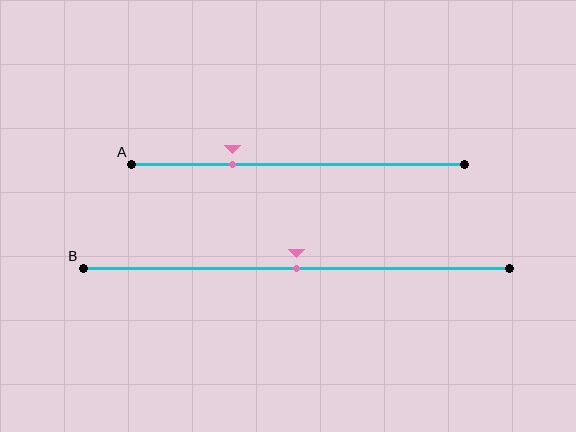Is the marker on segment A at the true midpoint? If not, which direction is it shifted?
No, the marker on segment A is shifted to the left by about 20% of the segment length.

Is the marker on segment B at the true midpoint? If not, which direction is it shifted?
Yes, the marker on segment B is at the true midpoint.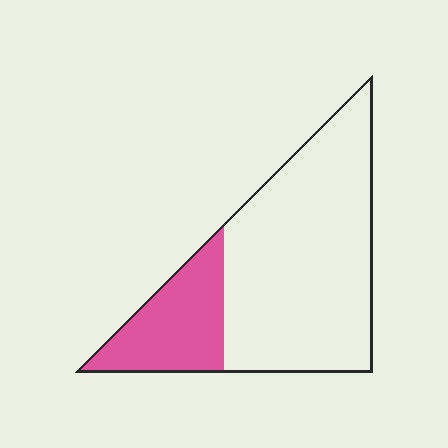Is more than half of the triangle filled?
No.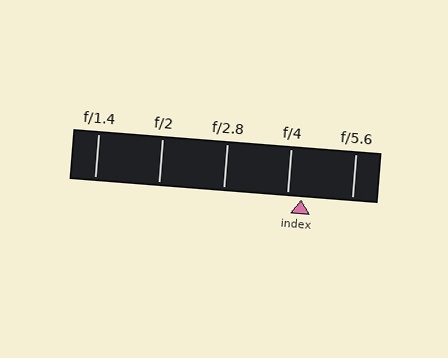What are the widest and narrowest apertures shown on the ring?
The widest aperture shown is f/1.4 and the narrowest is f/5.6.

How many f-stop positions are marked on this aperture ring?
There are 5 f-stop positions marked.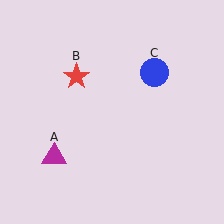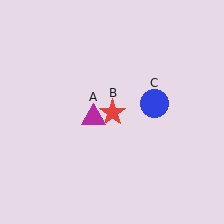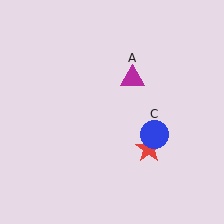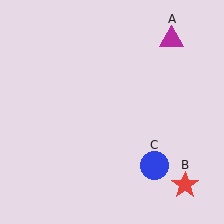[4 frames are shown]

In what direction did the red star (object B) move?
The red star (object B) moved down and to the right.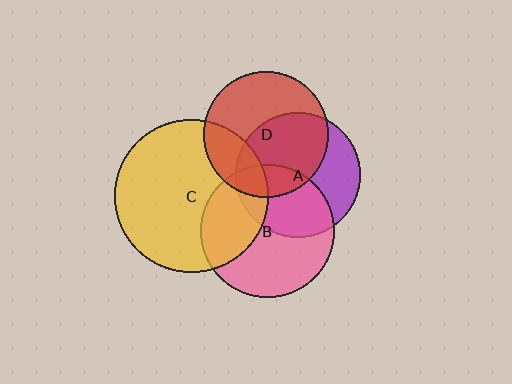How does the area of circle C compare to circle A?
Approximately 1.5 times.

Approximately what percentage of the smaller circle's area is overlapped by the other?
Approximately 25%.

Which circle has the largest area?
Circle C (yellow).